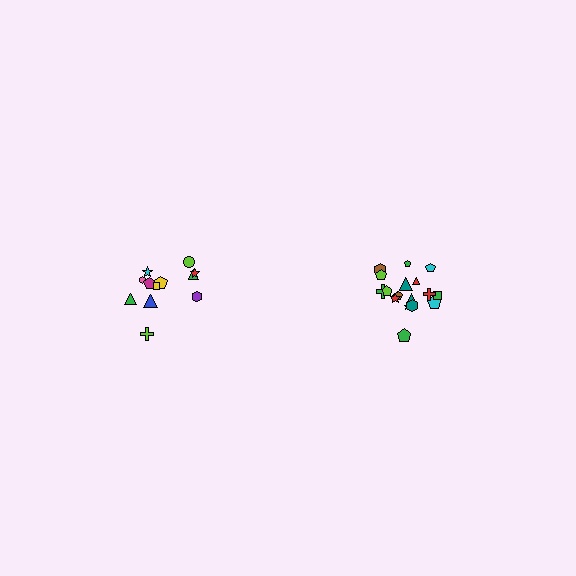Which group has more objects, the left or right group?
The right group.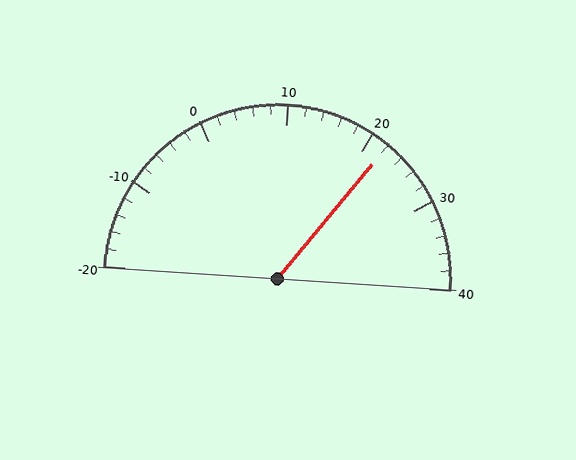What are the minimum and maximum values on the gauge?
The gauge ranges from -20 to 40.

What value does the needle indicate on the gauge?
The needle indicates approximately 22.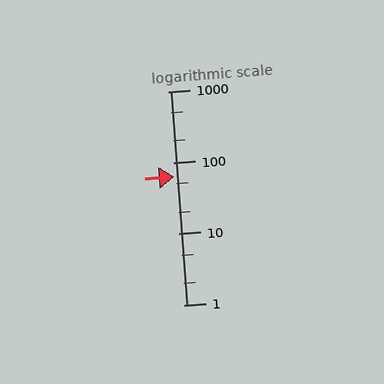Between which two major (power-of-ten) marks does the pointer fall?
The pointer is between 10 and 100.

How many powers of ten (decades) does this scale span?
The scale spans 3 decades, from 1 to 1000.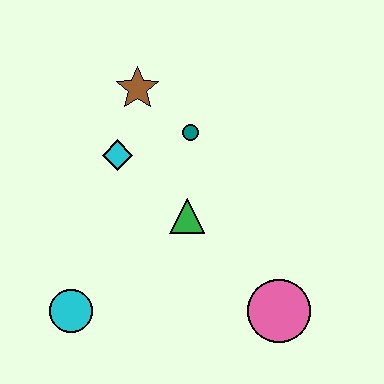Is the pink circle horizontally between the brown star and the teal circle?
No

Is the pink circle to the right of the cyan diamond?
Yes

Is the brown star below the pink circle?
No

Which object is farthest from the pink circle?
The brown star is farthest from the pink circle.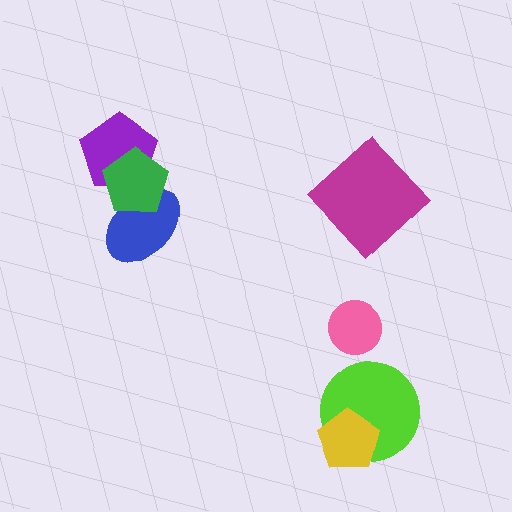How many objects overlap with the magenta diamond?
0 objects overlap with the magenta diamond.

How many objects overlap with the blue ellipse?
1 object overlaps with the blue ellipse.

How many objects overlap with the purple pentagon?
1 object overlaps with the purple pentagon.